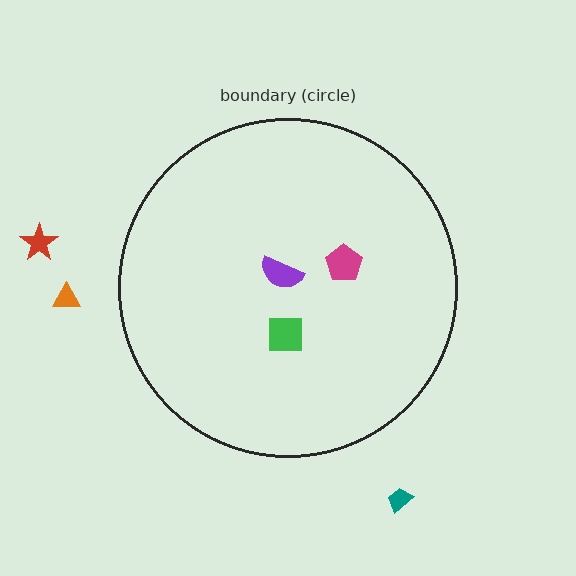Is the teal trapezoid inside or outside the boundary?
Outside.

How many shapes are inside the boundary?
3 inside, 3 outside.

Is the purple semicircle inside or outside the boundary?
Inside.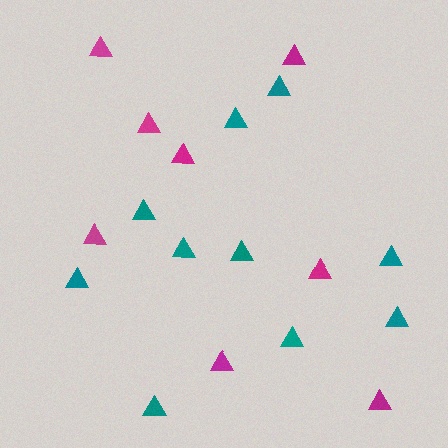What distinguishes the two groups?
There are 2 groups: one group of magenta triangles (8) and one group of teal triangles (10).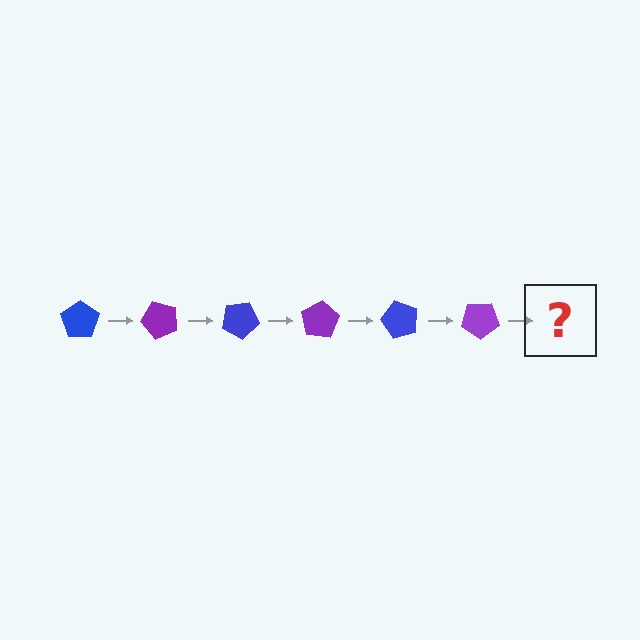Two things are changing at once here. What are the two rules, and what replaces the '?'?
The two rules are that it rotates 50 degrees each step and the color cycles through blue and purple. The '?' should be a blue pentagon, rotated 300 degrees from the start.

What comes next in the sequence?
The next element should be a blue pentagon, rotated 300 degrees from the start.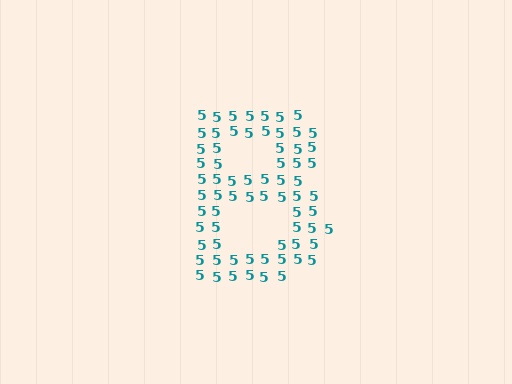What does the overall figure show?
The overall figure shows the letter B.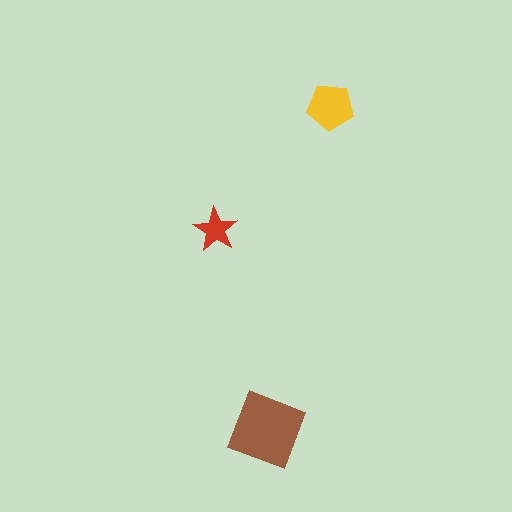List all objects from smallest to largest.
The red star, the yellow pentagon, the brown square.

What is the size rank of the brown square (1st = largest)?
1st.